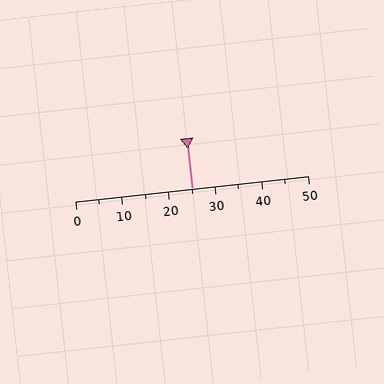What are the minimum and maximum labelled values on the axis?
The axis runs from 0 to 50.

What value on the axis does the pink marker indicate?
The marker indicates approximately 25.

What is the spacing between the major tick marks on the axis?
The major ticks are spaced 10 apart.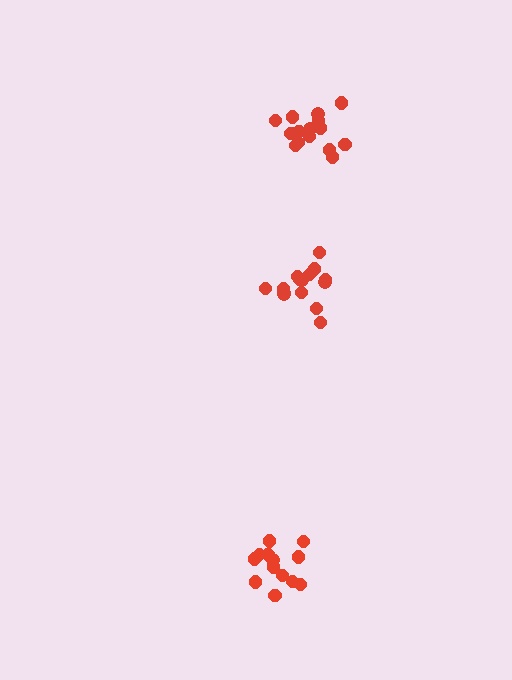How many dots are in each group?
Group 1: 15 dots, Group 2: 15 dots, Group 3: 13 dots (43 total).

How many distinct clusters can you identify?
There are 3 distinct clusters.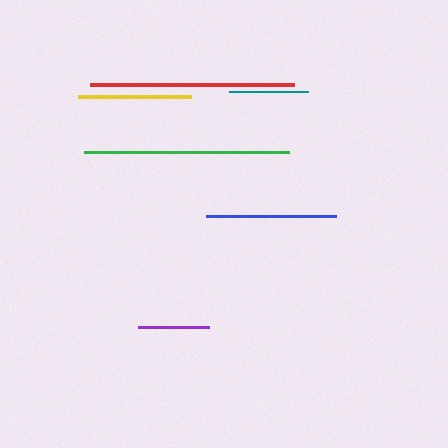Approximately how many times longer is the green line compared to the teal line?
The green line is approximately 2.6 times the length of the teal line.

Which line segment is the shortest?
The purple line is the shortest at approximately 71 pixels.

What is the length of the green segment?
The green segment is approximately 205 pixels long.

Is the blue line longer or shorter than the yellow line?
The blue line is longer than the yellow line.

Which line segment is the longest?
The green line is the longest at approximately 205 pixels.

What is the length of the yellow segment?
The yellow segment is approximately 112 pixels long.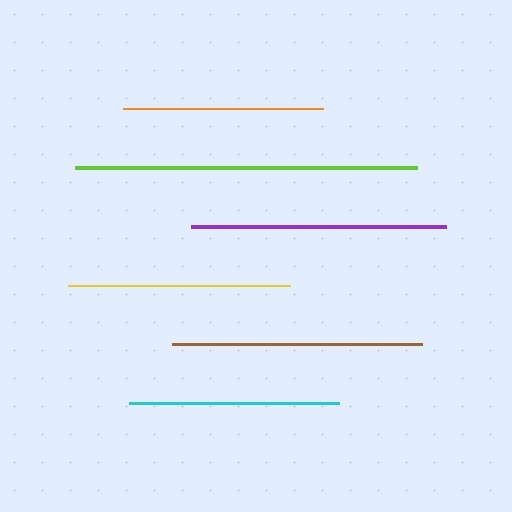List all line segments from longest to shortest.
From longest to shortest: lime, purple, brown, yellow, cyan, orange.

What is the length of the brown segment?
The brown segment is approximately 251 pixels long.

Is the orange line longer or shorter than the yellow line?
The yellow line is longer than the orange line.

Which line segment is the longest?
The lime line is the longest at approximately 341 pixels.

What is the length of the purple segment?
The purple segment is approximately 256 pixels long.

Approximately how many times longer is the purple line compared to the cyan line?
The purple line is approximately 1.2 times the length of the cyan line.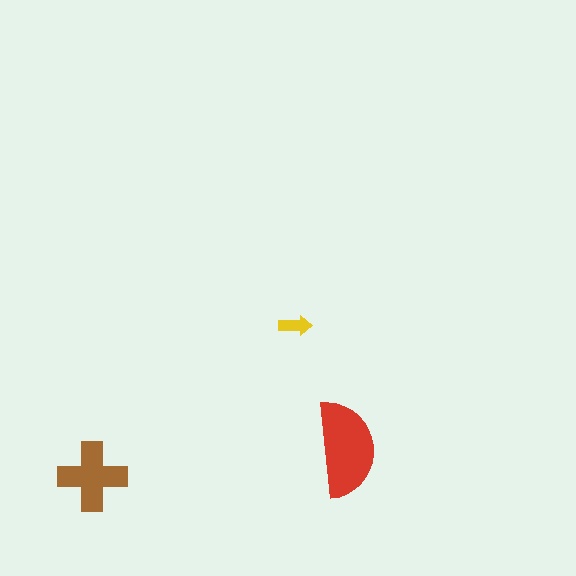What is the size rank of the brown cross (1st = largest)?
2nd.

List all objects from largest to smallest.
The red semicircle, the brown cross, the yellow arrow.